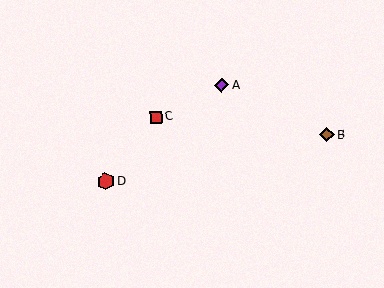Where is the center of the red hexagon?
The center of the red hexagon is at (105, 182).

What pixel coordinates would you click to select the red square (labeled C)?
Click at (156, 117) to select the red square C.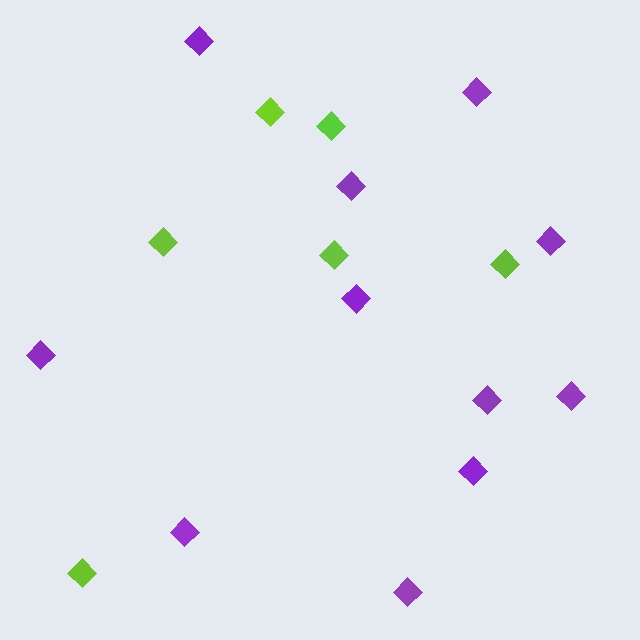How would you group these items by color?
There are 2 groups: one group of lime diamonds (6) and one group of purple diamonds (11).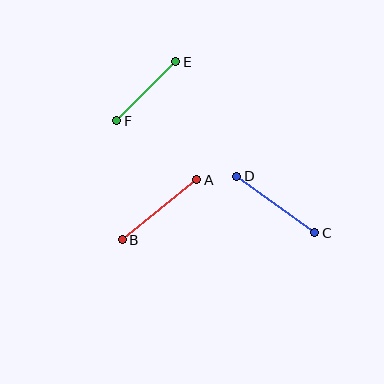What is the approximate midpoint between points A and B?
The midpoint is at approximately (160, 210) pixels.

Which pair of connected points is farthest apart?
Points C and D are farthest apart.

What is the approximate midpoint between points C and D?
The midpoint is at approximately (276, 205) pixels.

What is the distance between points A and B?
The distance is approximately 96 pixels.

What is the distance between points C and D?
The distance is approximately 97 pixels.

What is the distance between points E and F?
The distance is approximately 83 pixels.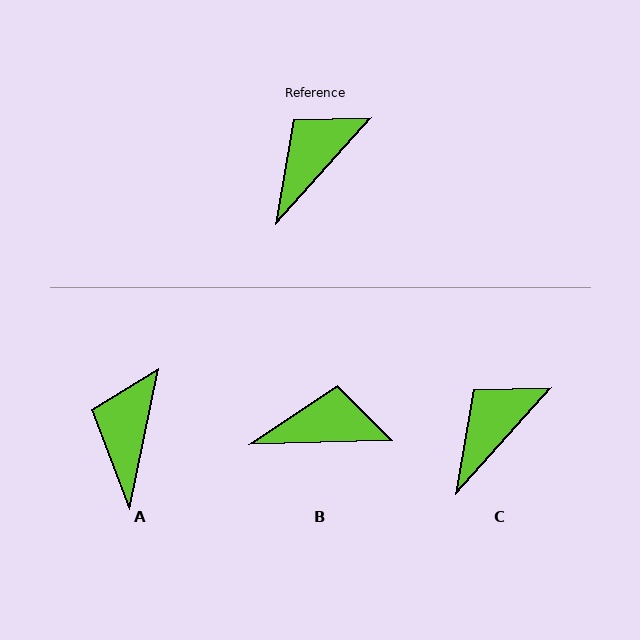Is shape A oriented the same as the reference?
No, it is off by about 30 degrees.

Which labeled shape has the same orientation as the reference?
C.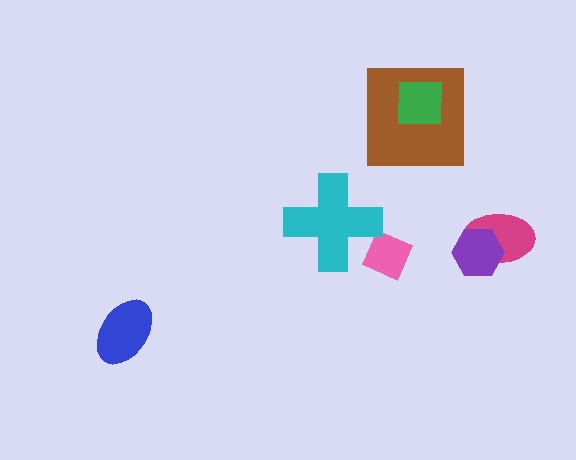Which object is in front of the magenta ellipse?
The purple hexagon is in front of the magenta ellipse.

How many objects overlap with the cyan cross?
1 object overlaps with the cyan cross.